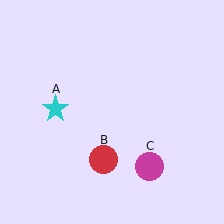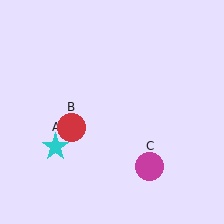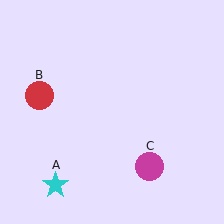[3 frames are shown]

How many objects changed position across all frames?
2 objects changed position: cyan star (object A), red circle (object B).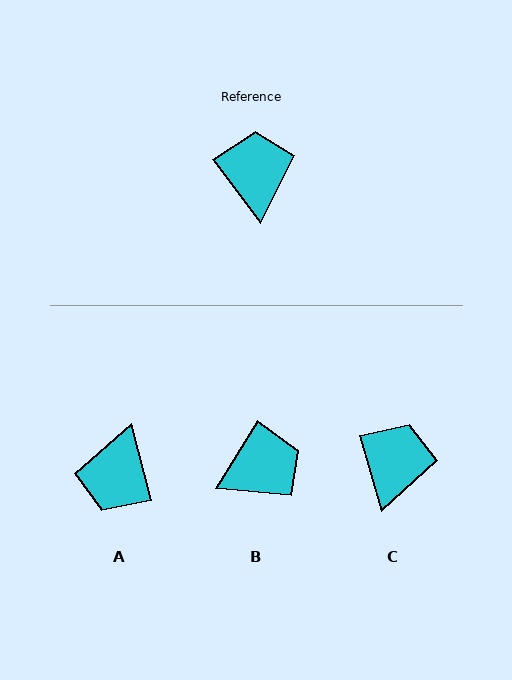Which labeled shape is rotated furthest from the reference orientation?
A, about 158 degrees away.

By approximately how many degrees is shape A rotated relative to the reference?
Approximately 158 degrees counter-clockwise.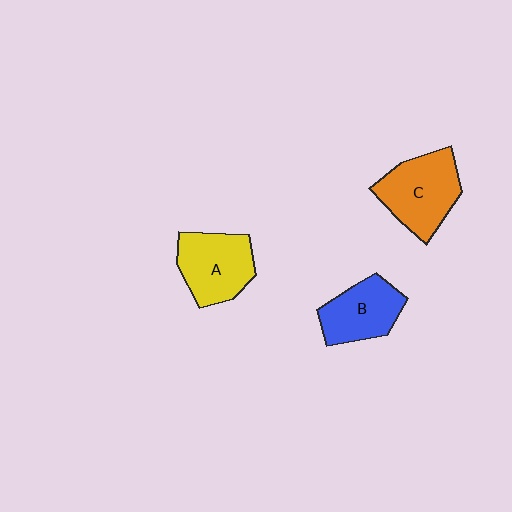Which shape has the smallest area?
Shape B (blue).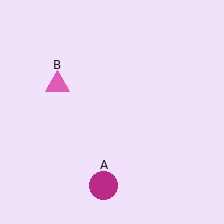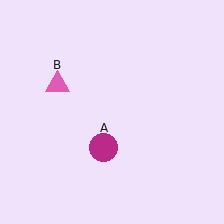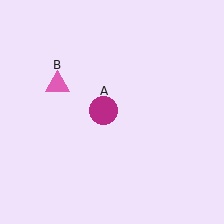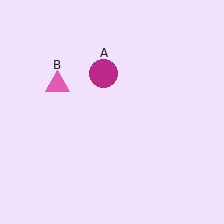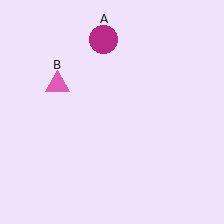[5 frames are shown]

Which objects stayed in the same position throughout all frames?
Pink triangle (object B) remained stationary.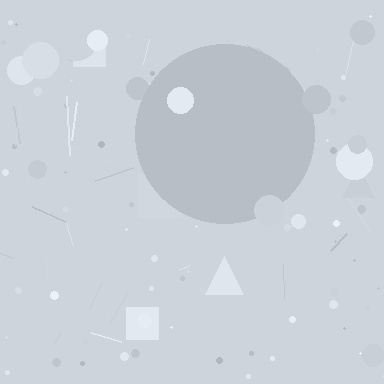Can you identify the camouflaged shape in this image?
The camouflaged shape is a circle.